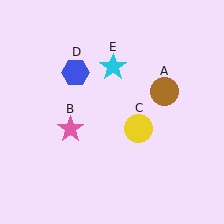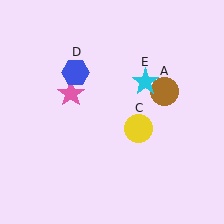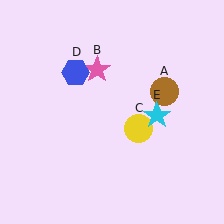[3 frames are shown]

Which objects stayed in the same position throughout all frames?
Brown circle (object A) and yellow circle (object C) and blue hexagon (object D) remained stationary.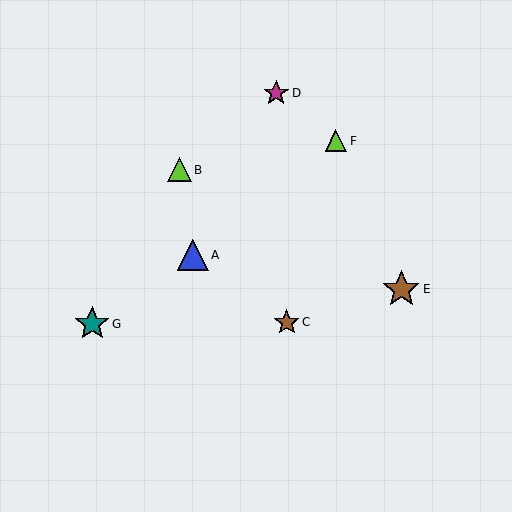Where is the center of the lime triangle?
The center of the lime triangle is at (179, 170).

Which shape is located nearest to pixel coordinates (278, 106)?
The magenta star (labeled D) at (276, 93) is nearest to that location.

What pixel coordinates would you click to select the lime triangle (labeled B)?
Click at (179, 170) to select the lime triangle B.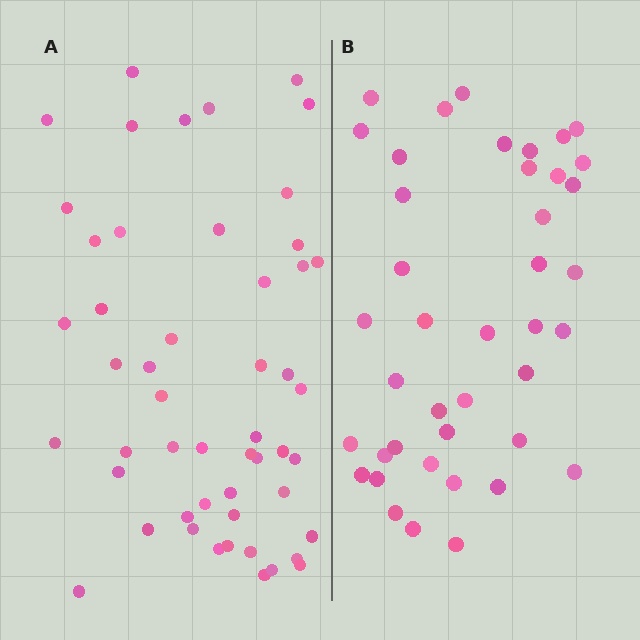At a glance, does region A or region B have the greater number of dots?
Region A (the left region) has more dots.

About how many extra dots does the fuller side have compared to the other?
Region A has roughly 10 or so more dots than region B.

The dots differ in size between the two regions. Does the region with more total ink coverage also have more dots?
No. Region B has more total ink coverage because its dots are larger, but region A actually contains more individual dots. Total area can be misleading — the number of items is what matters here.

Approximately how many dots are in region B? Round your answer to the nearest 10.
About 40 dots. (The exact count is 41, which rounds to 40.)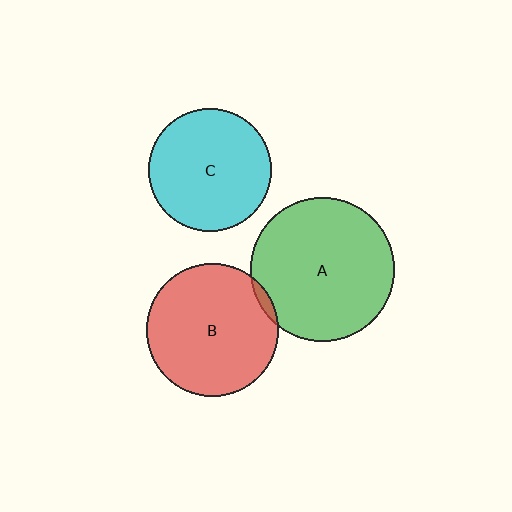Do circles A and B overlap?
Yes.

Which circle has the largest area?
Circle A (green).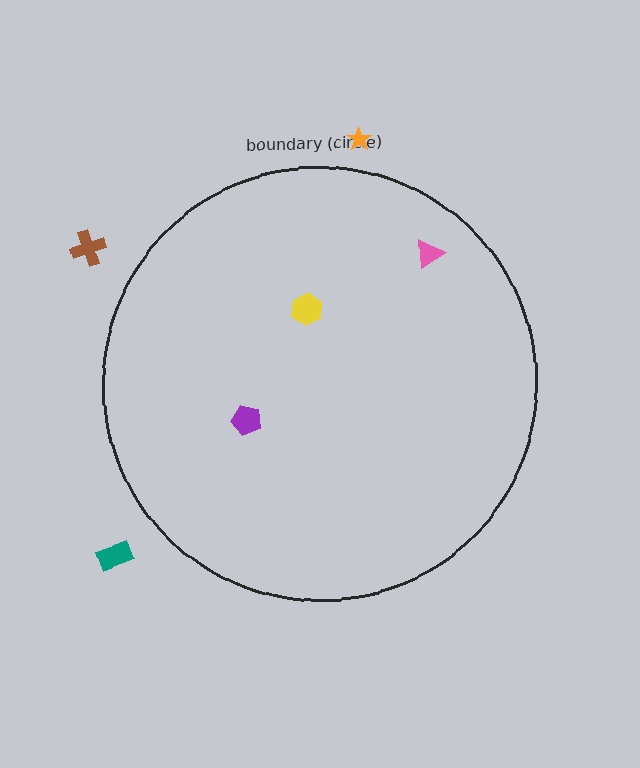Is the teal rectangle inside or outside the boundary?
Outside.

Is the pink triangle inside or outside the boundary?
Inside.